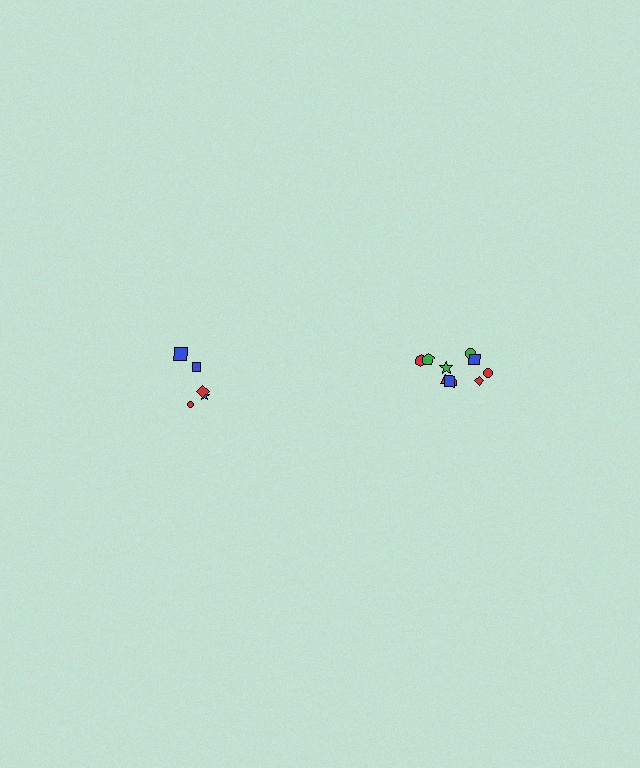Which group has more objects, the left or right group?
The right group.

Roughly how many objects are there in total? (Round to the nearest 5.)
Roughly 15 objects in total.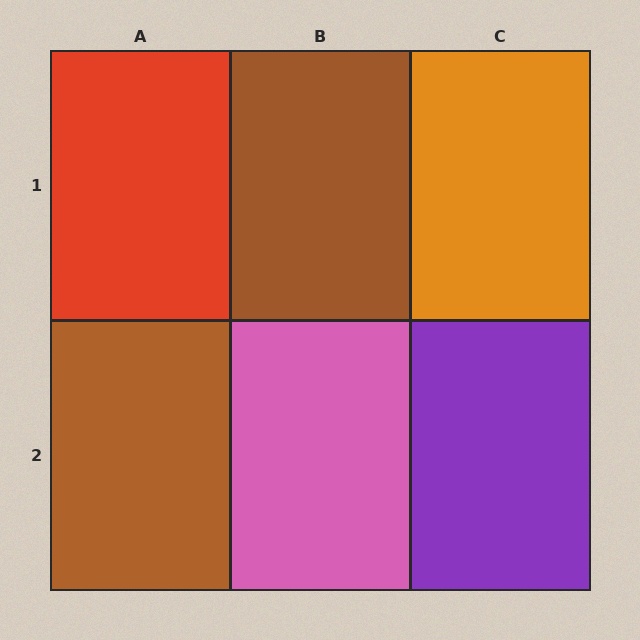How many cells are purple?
1 cell is purple.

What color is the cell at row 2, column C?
Purple.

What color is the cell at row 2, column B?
Pink.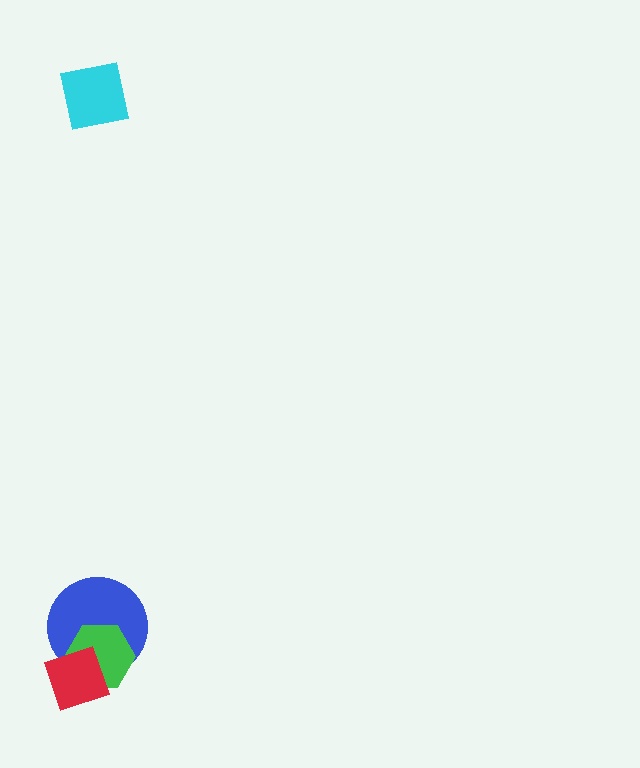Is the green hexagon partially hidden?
Yes, it is partially covered by another shape.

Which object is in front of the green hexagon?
The red diamond is in front of the green hexagon.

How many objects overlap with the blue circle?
2 objects overlap with the blue circle.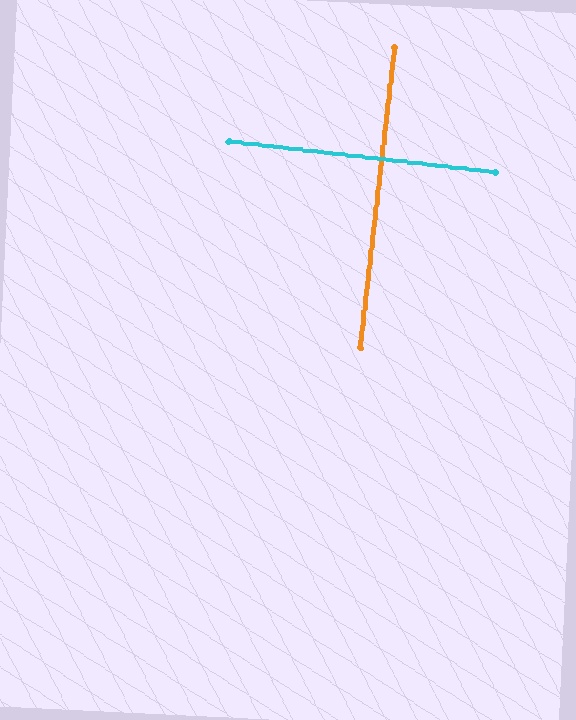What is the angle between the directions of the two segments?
Approximately 90 degrees.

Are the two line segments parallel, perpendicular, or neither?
Perpendicular — they meet at approximately 90°.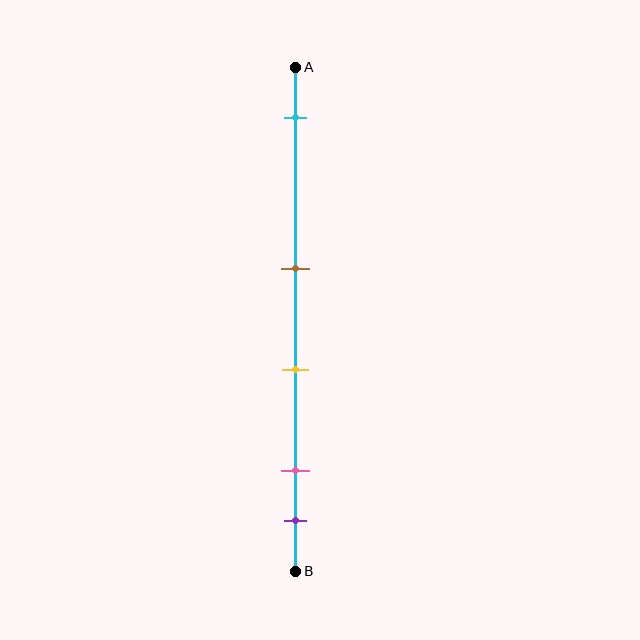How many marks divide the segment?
There are 5 marks dividing the segment.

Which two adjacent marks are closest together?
The pink and purple marks are the closest adjacent pair.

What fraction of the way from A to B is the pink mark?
The pink mark is approximately 80% (0.8) of the way from A to B.